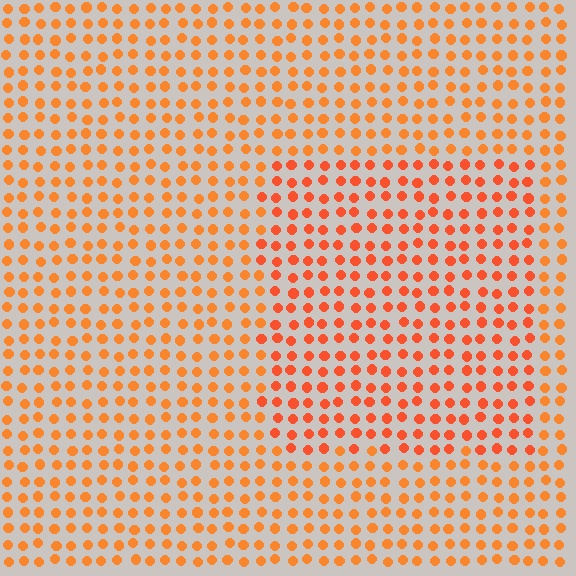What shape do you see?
I see a rectangle.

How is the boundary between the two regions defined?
The boundary is defined purely by a slight shift in hue (about 15 degrees). Spacing, size, and orientation are identical on both sides.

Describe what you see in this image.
The image is filled with small orange elements in a uniform arrangement. A rectangle-shaped region is visible where the elements are tinted to a slightly different hue, forming a subtle color boundary.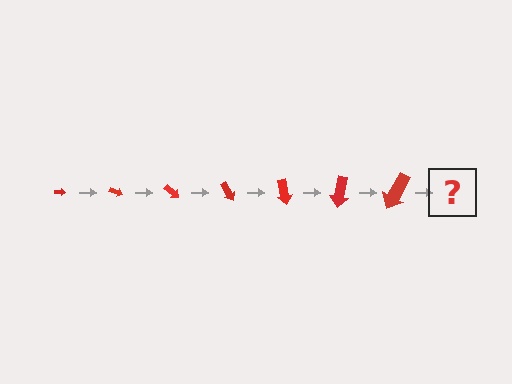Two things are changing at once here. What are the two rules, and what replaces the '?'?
The two rules are that the arrow grows larger each step and it rotates 20 degrees each step. The '?' should be an arrow, larger than the previous one and rotated 140 degrees from the start.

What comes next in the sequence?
The next element should be an arrow, larger than the previous one and rotated 140 degrees from the start.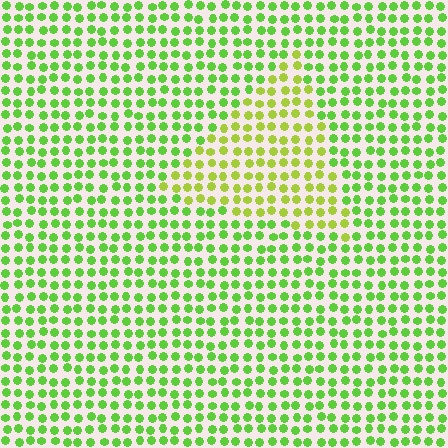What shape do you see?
I see a triangle.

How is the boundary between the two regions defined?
The boundary is defined purely by a slight shift in hue (about 30 degrees). Spacing, size, and orientation are identical on both sides.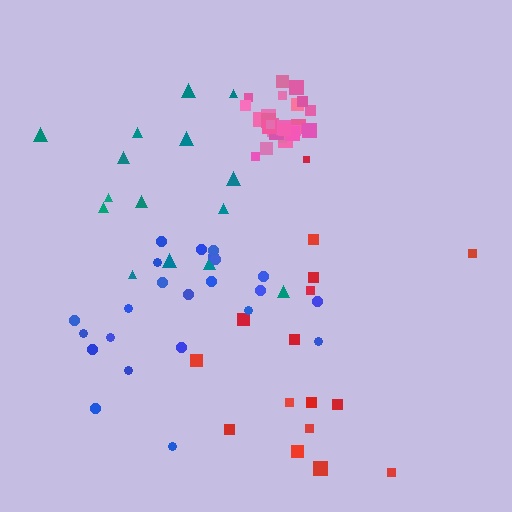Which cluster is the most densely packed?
Pink.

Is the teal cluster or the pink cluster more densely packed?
Pink.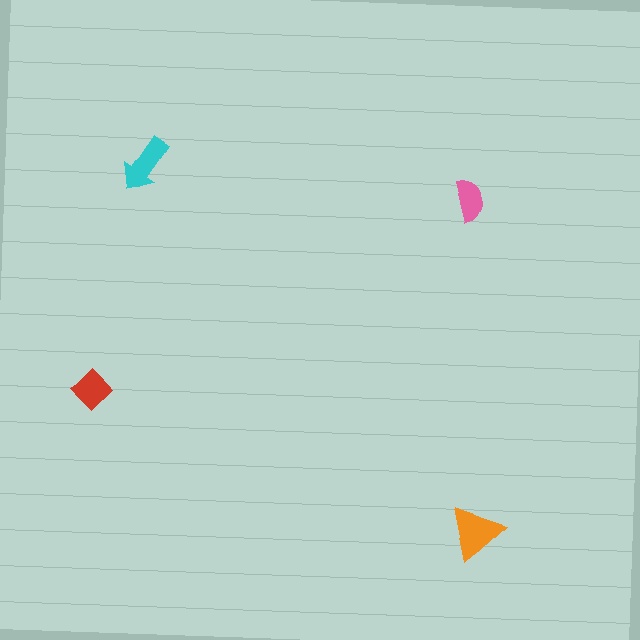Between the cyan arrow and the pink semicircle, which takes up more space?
The cyan arrow.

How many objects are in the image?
There are 4 objects in the image.